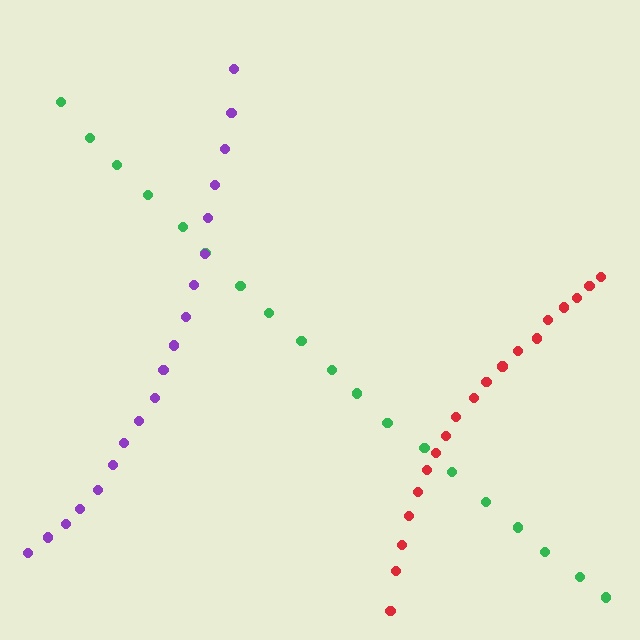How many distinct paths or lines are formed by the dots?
There are 3 distinct paths.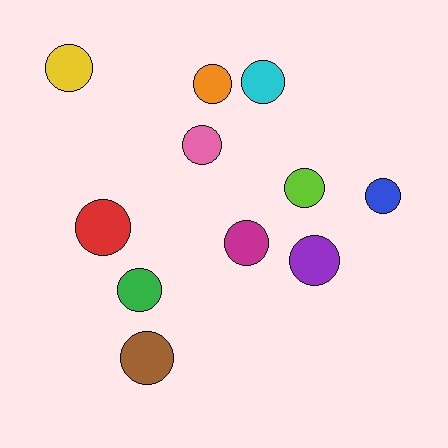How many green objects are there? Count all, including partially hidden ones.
There is 1 green object.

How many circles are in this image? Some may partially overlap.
There are 11 circles.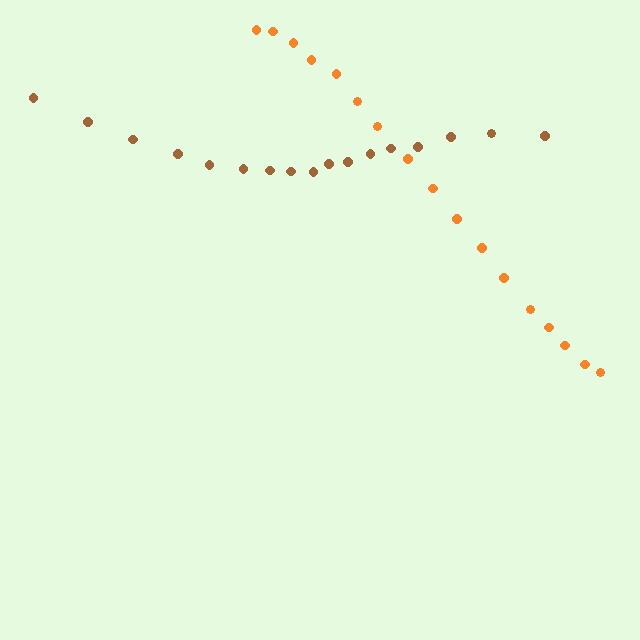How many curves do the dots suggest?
There are 2 distinct paths.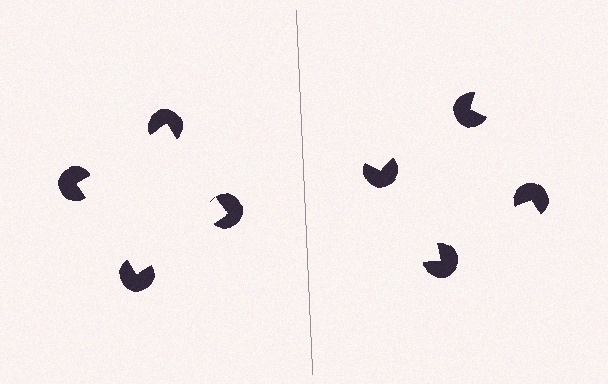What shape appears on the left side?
An illusory square.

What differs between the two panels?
The pac-man discs are positioned identically on both sides; only the wedge orientations differ. On the left they align to a square; on the right they are misaligned.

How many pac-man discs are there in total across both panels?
8 — 4 on each side.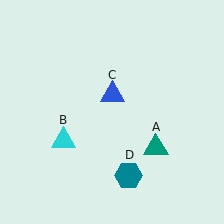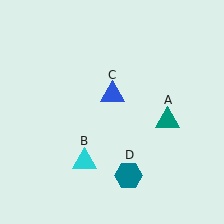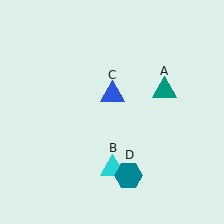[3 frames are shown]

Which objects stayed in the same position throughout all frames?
Blue triangle (object C) and teal hexagon (object D) remained stationary.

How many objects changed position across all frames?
2 objects changed position: teal triangle (object A), cyan triangle (object B).